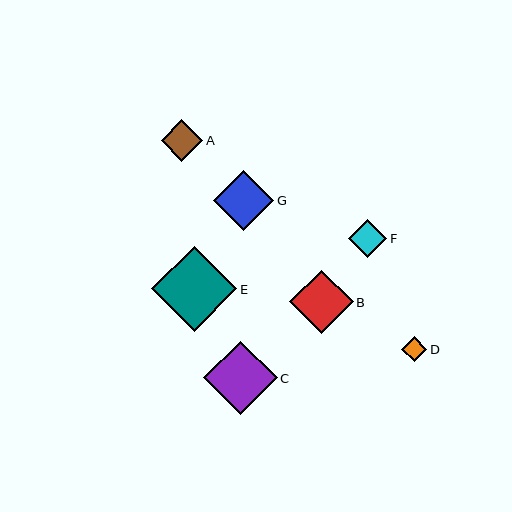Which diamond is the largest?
Diamond E is the largest with a size of approximately 85 pixels.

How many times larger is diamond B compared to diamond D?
Diamond B is approximately 2.5 times the size of diamond D.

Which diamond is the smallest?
Diamond D is the smallest with a size of approximately 25 pixels.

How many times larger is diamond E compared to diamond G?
Diamond E is approximately 1.4 times the size of diamond G.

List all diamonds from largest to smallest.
From largest to smallest: E, C, B, G, A, F, D.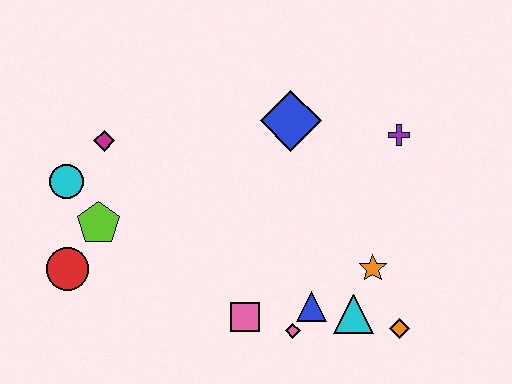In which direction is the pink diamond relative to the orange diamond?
The pink diamond is to the left of the orange diamond.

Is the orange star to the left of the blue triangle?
No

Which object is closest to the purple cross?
The blue diamond is closest to the purple cross.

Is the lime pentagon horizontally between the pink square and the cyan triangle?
No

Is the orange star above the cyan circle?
No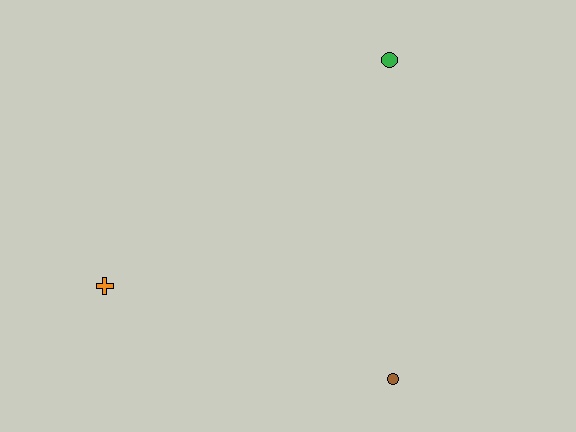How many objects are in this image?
There are 3 objects.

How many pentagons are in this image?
There are no pentagons.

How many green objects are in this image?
There is 1 green object.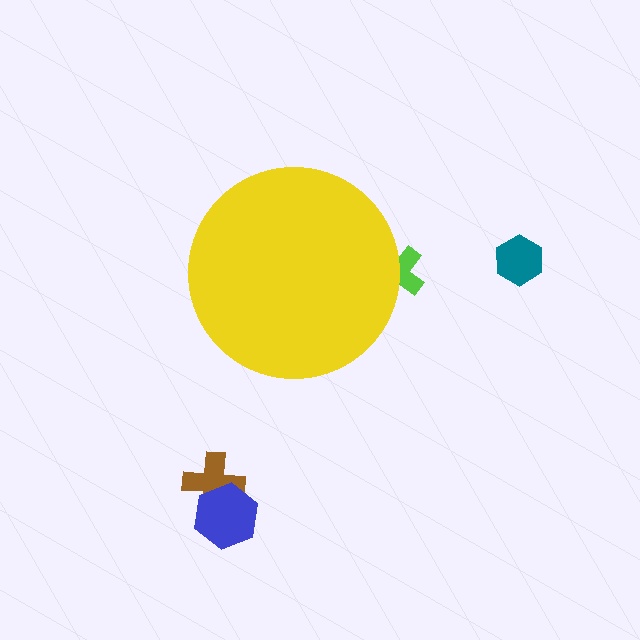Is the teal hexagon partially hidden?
No, the teal hexagon is fully visible.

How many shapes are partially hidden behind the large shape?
1 shape is partially hidden.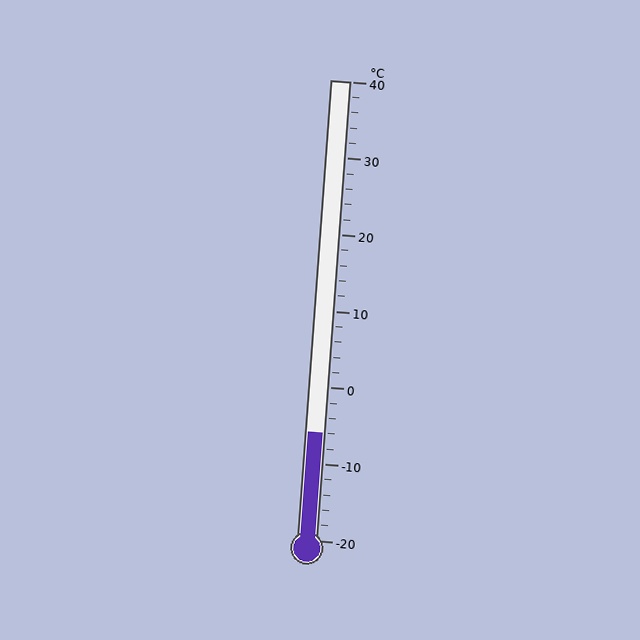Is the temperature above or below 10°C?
The temperature is below 10°C.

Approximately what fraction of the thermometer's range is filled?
The thermometer is filled to approximately 25% of its range.